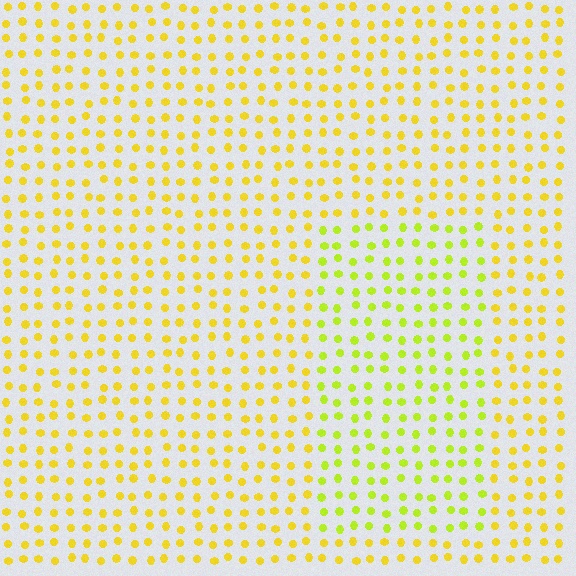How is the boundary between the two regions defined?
The boundary is defined purely by a slight shift in hue (about 26 degrees). Spacing, size, and orientation are identical on both sides.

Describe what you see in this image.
The image is filled with small yellow elements in a uniform arrangement. A rectangle-shaped region is visible where the elements are tinted to a slightly different hue, forming a subtle color boundary.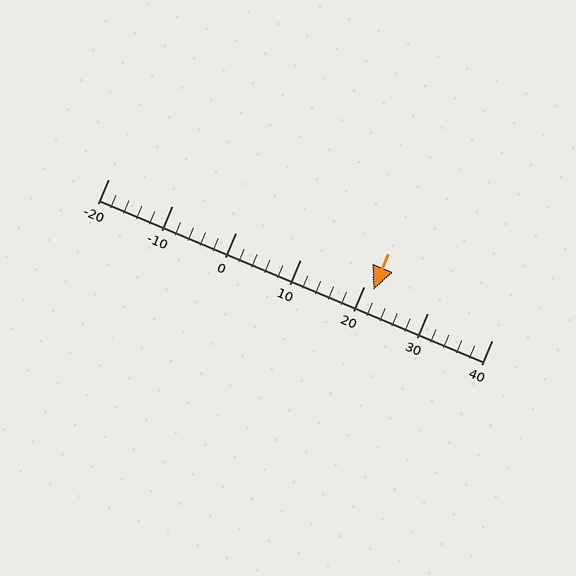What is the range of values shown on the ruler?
The ruler shows values from -20 to 40.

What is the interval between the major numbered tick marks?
The major tick marks are spaced 10 units apart.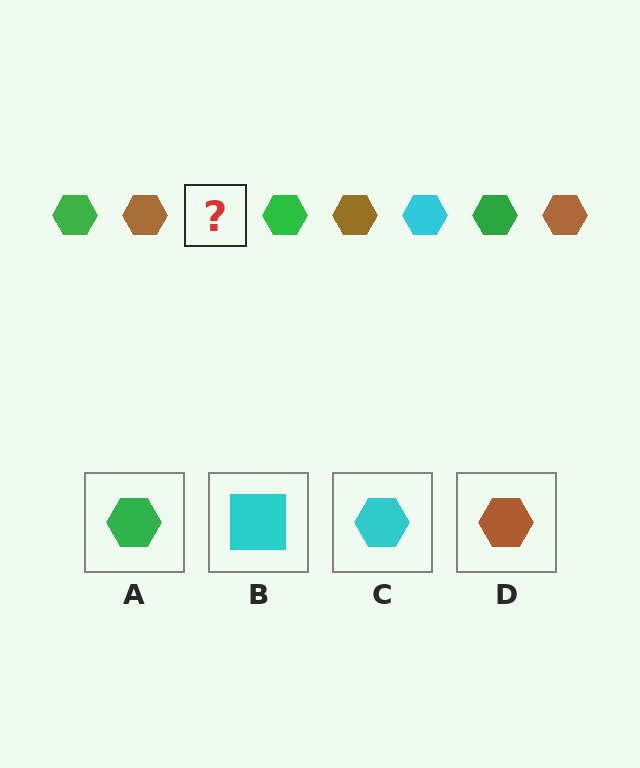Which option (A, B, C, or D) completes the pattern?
C.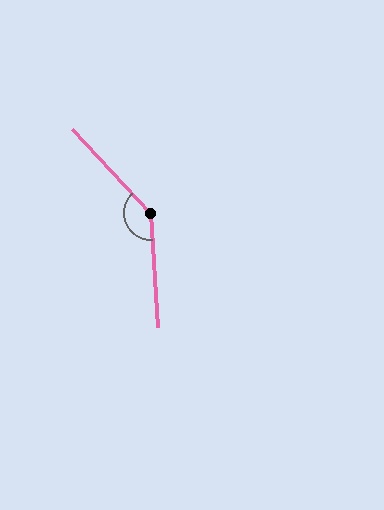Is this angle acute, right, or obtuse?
It is obtuse.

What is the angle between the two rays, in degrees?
Approximately 140 degrees.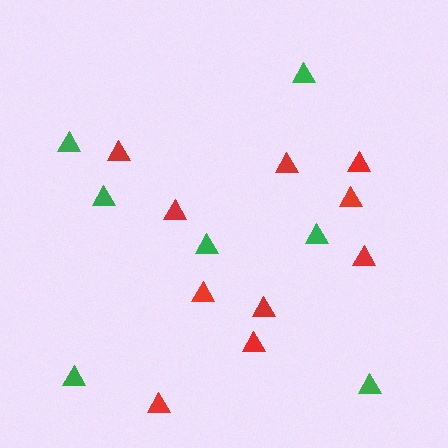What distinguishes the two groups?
There are 2 groups: one group of red triangles (10) and one group of green triangles (7).